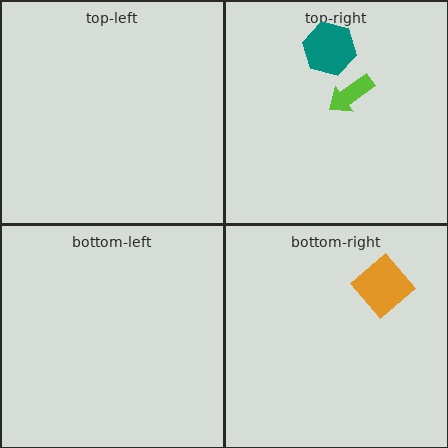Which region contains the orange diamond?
The bottom-right region.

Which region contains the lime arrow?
The top-right region.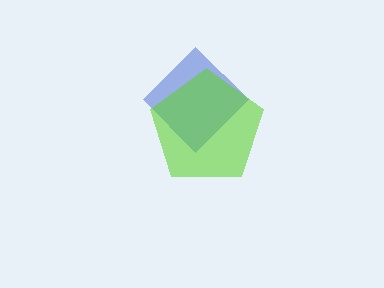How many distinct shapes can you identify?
There are 2 distinct shapes: a blue diamond, a lime pentagon.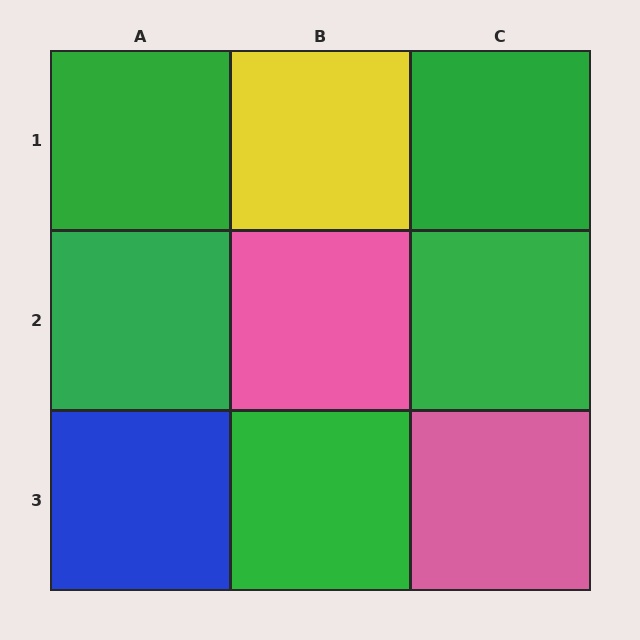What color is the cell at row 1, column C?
Green.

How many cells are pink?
2 cells are pink.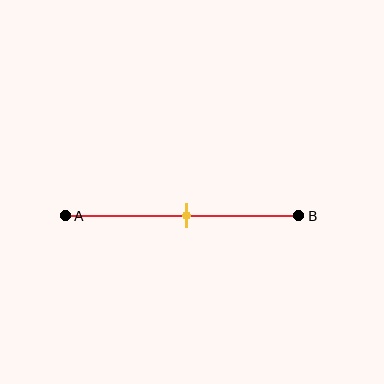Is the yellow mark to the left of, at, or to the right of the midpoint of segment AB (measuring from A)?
The yellow mark is approximately at the midpoint of segment AB.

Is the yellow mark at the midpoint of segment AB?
Yes, the mark is approximately at the midpoint.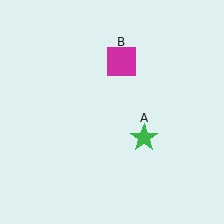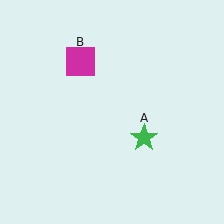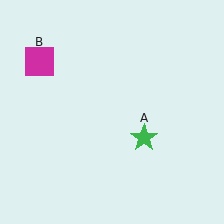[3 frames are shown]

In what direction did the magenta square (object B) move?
The magenta square (object B) moved left.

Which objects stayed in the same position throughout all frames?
Green star (object A) remained stationary.